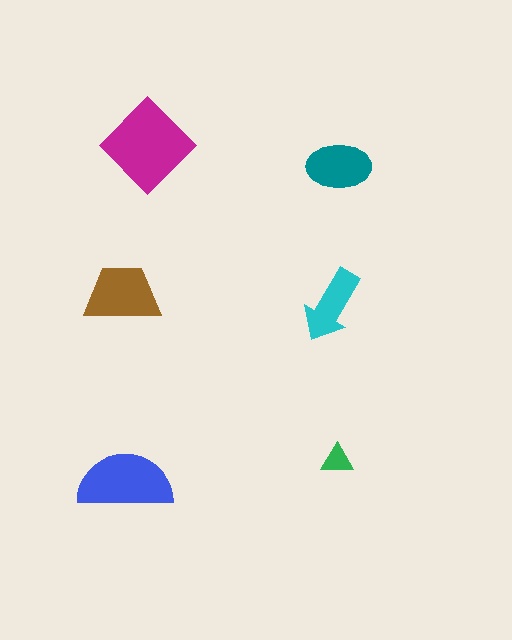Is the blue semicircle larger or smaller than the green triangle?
Larger.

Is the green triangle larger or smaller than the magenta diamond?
Smaller.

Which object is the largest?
The magenta diamond.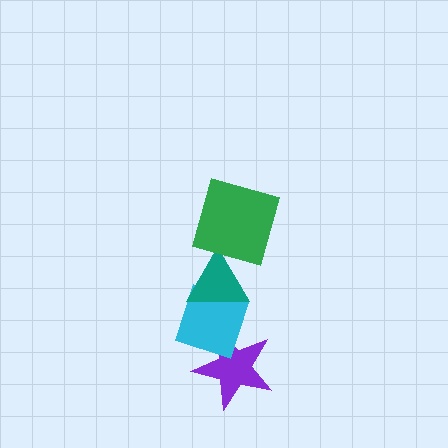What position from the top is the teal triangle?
The teal triangle is 2nd from the top.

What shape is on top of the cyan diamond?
The teal triangle is on top of the cyan diamond.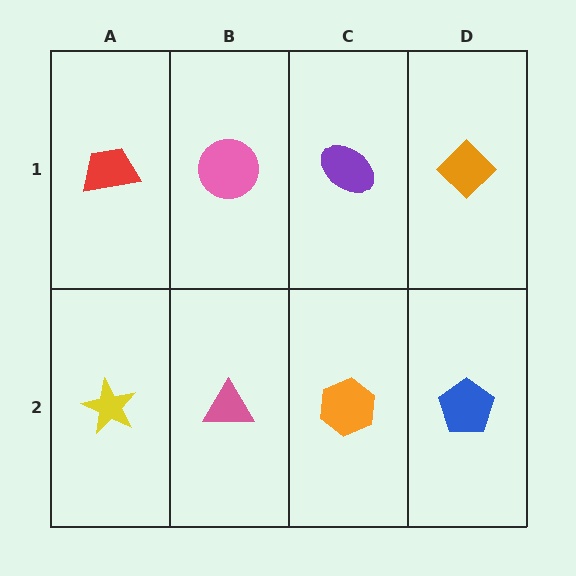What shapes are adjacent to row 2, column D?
An orange diamond (row 1, column D), an orange hexagon (row 2, column C).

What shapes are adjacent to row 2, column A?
A red trapezoid (row 1, column A), a pink triangle (row 2, column B).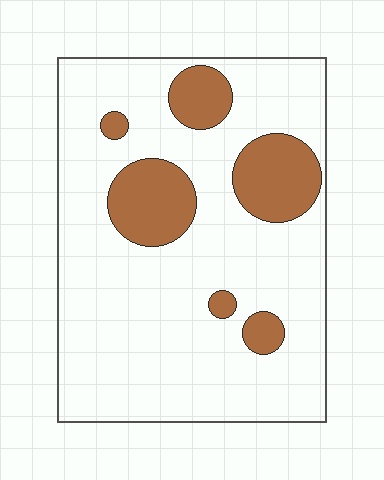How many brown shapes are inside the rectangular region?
6.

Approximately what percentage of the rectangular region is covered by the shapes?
Approximately 20%.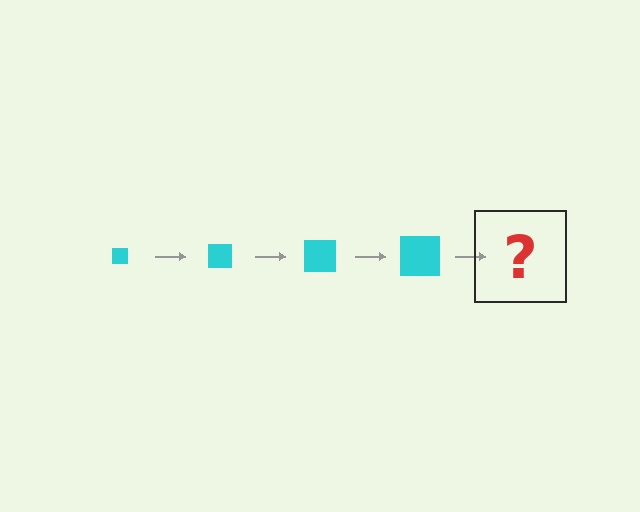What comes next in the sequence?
The next element should be a cyan square, larger than the previous one.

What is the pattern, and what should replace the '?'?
The pattern is that the square gets progressively larger each step. The '?' should be a cyan square, larger than the previous one.